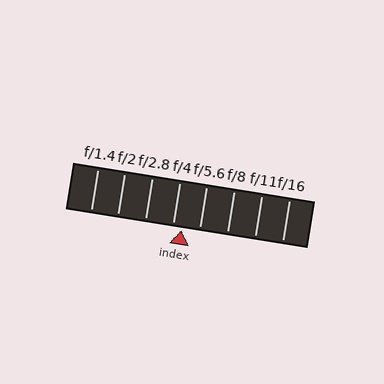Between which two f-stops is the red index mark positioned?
The index mark is between f/4 and f/5.6.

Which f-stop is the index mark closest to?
The index mark is closest to f/4.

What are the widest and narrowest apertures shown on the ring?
The widest aperture shown is f/1.4 and the narrowest is f/16.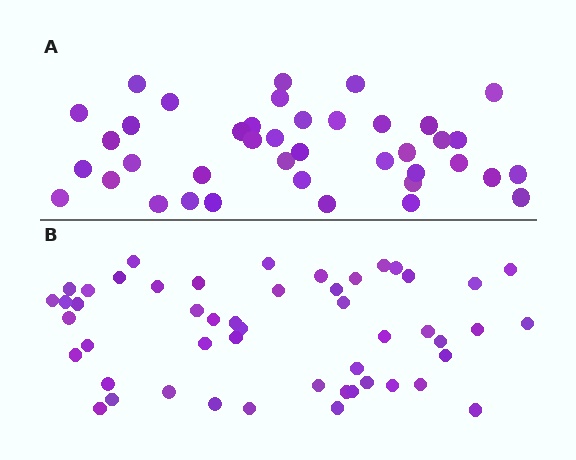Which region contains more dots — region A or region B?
Region B (the bottom region) has more dots.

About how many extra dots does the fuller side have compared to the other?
Region B has roughly 10 or so more dots than region A.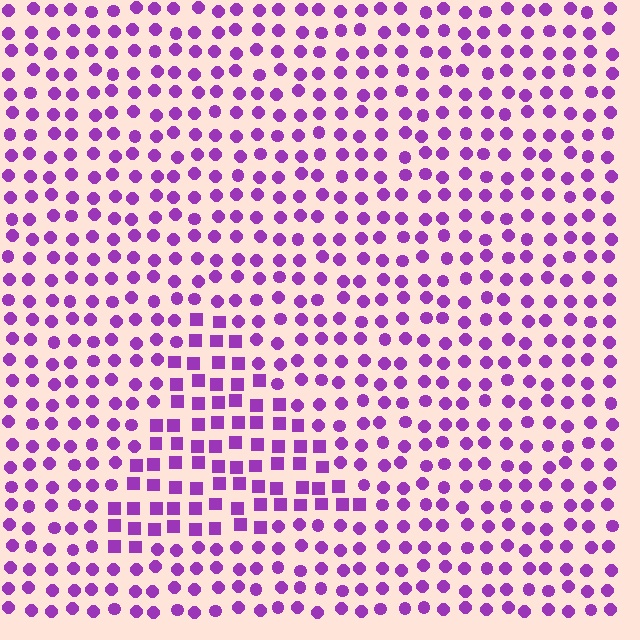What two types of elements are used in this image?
The image uses squares inside the triangle region and circles outside it.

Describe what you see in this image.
The image is filled with small purple elements arranged in a uniform grid. A triangle-shaped region contains squares, while the surrounding area contains circles. The boundary is defined purely by the change in element shape.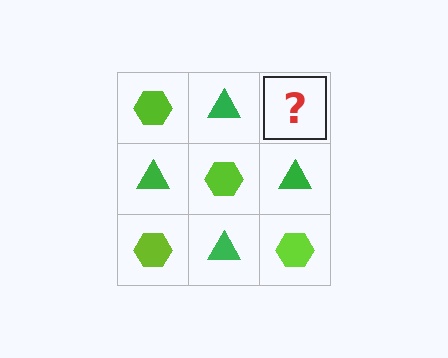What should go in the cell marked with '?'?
The missing cell should contain a lime hexagon.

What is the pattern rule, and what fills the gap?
The rule is that it alternates lime hexagon and green triangle in a checkerboard pattern. The gap should be filled with a lime hexagon.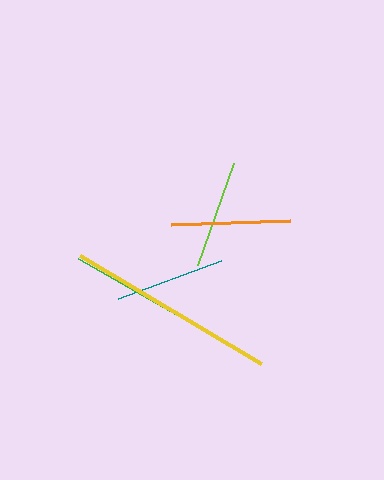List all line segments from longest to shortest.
From longest to shortest: yellow, green, orange, teal, lime.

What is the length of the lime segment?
The lime segment is approximately 108 pixels long.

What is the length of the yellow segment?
The yellow segment is approximately 211 pixels long.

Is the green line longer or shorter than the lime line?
The green line is longer than the lime line.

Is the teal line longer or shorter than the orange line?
The orange line is longer than the teal line.